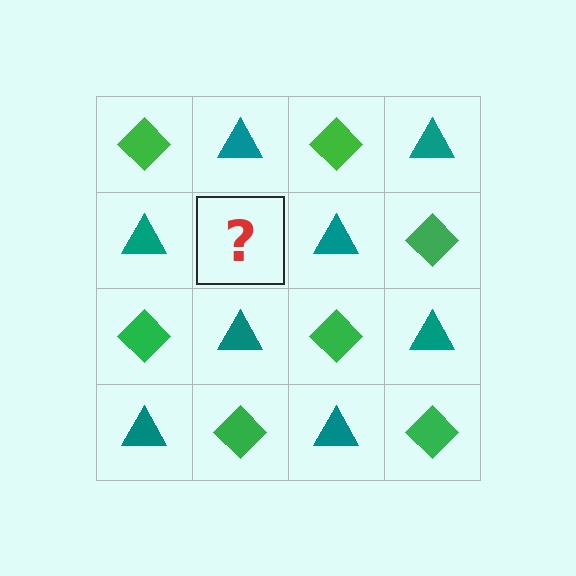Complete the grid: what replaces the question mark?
The question mark should be replaced with a green diamond.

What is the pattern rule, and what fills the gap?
The rule is that it alternates green diamond and teal triangle in a checkerboard pattern. The gap should be filled with a green diamond.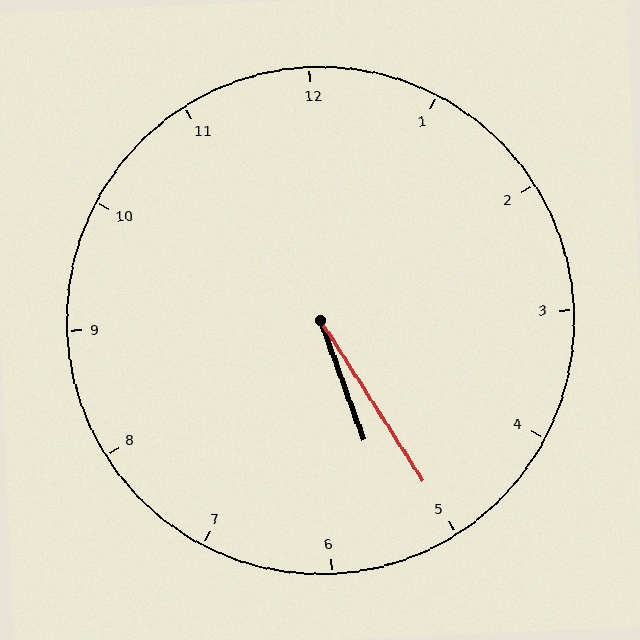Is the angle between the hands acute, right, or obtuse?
It is acute.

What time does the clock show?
5:25.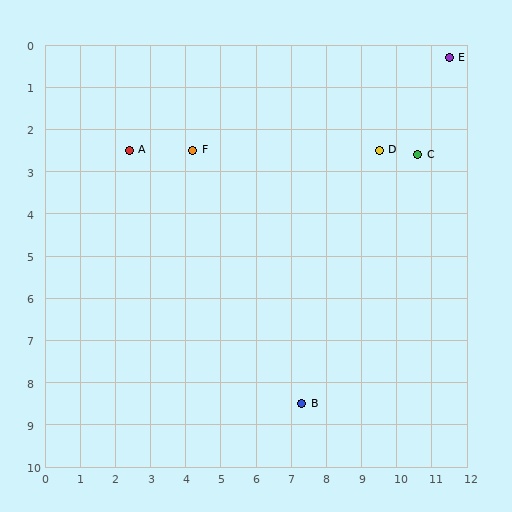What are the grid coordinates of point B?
Point B is at approximately (7.3, 8.5).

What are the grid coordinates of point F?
Point F is at approximately (4.2, 2.5).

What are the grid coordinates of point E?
Point E is at approximately (11.5, 0.3).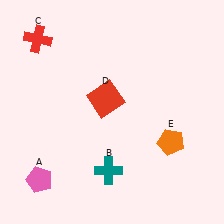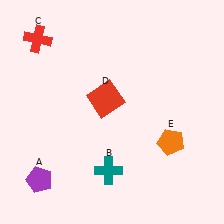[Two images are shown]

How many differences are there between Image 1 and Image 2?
There is 1 difference between the two images.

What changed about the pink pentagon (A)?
In Image 1, A is pink. In Image 2, it changed to purple.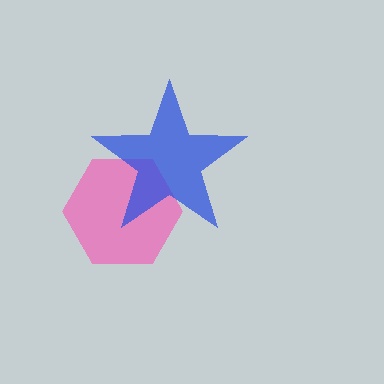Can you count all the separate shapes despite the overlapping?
Yes, there are 2 separate shapes.